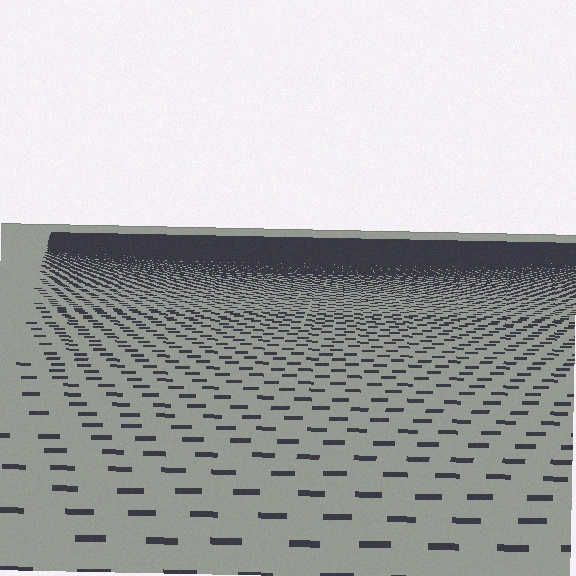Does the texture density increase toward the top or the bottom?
Density increases toward the top.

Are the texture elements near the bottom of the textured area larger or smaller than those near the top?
Larger. Near the bottom, elements are closer to the viewer and appear at a bigger on-screen size.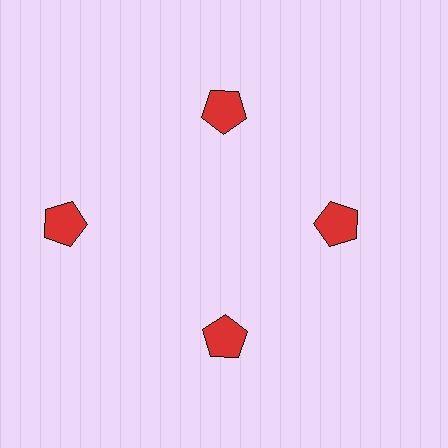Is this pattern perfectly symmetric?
No. The 4 red pentagons are arranged in a ring, but one element near the 9 o'clock position is pushed outward from the center, breaking the 4-fold rotational symmetry.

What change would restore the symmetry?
The symmetry would be restored by moving it inward, back onto the ring so that all 4 pentagons sit at equal angles and equal distance from the center.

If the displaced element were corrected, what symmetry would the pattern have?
It would have 4-fold rotational symmetry — the pattern would map onto itself every 90 degrees.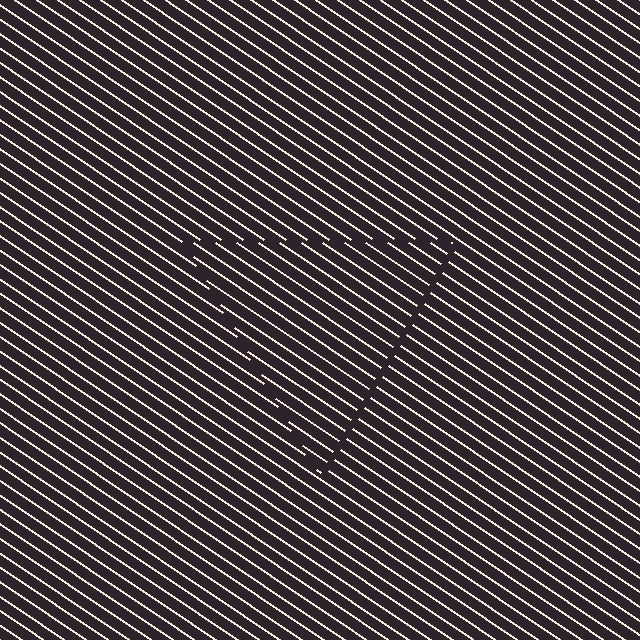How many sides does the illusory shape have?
3 sides — the line-ends trace a triangle.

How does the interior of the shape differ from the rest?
The interior of the shape contains the same grating, shifted by half a period — the contour is defined by the phase discontinuity where line-ends from the inner and outer gratings abut.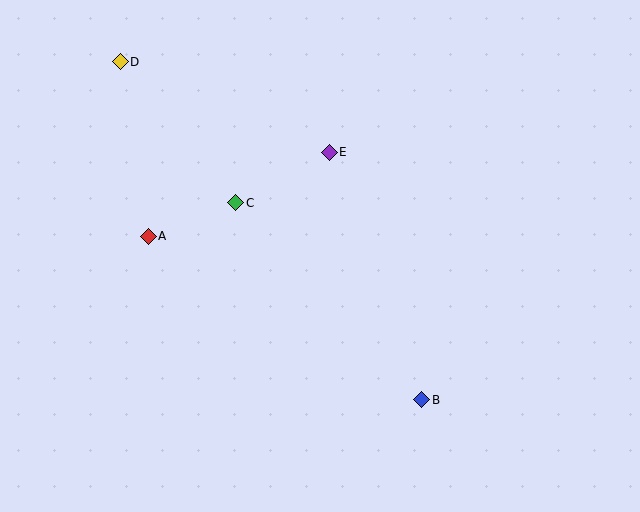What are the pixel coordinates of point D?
Point D is at (120, 62).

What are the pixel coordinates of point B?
Point B is at (422, 400).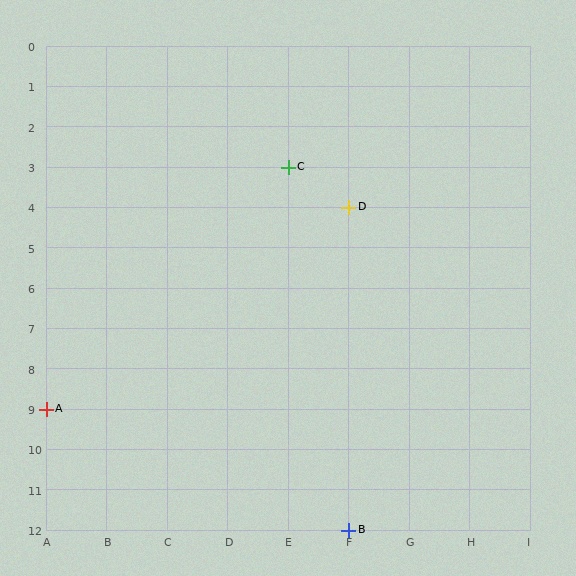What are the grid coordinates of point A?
Point A is at grid coordinates (A, 9).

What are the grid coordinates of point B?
Point B is at grid coordinates (F, 12).